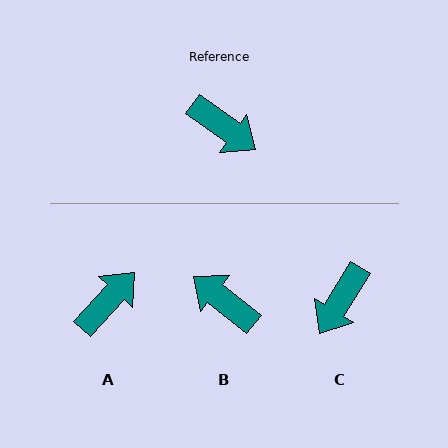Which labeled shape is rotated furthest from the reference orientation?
B, about 177 degrees away.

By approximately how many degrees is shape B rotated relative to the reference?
Approximately 177 degrees counter-clockwise.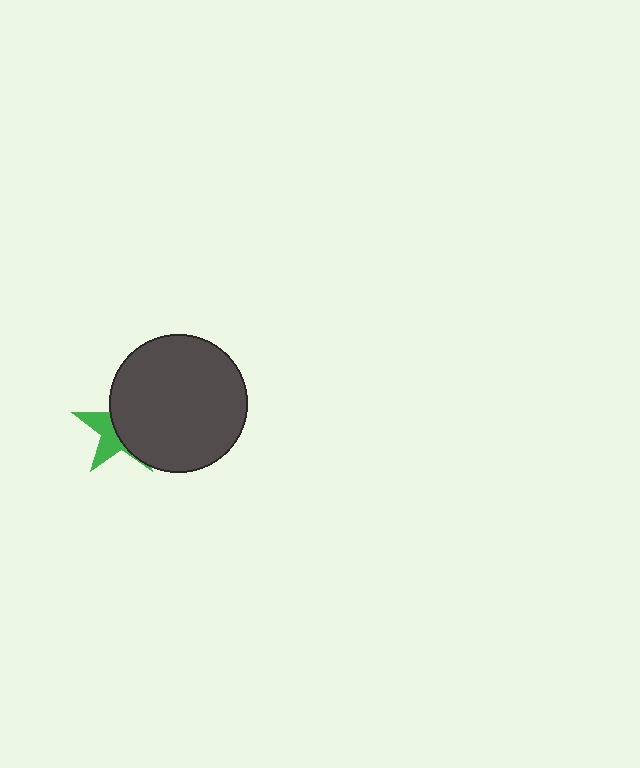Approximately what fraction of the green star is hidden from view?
Roughly 61% of the green star is hidden behind the dark gray circle.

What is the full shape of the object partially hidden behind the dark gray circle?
The partially hidden object is a green star.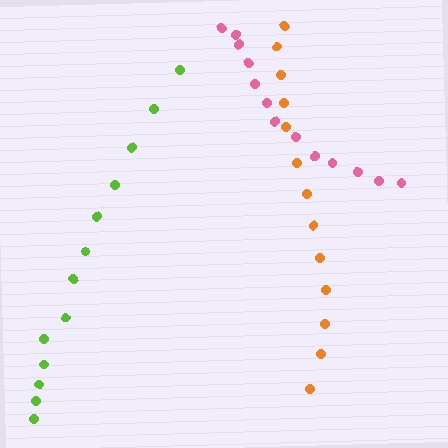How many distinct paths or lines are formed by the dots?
There are 3 distinct paths.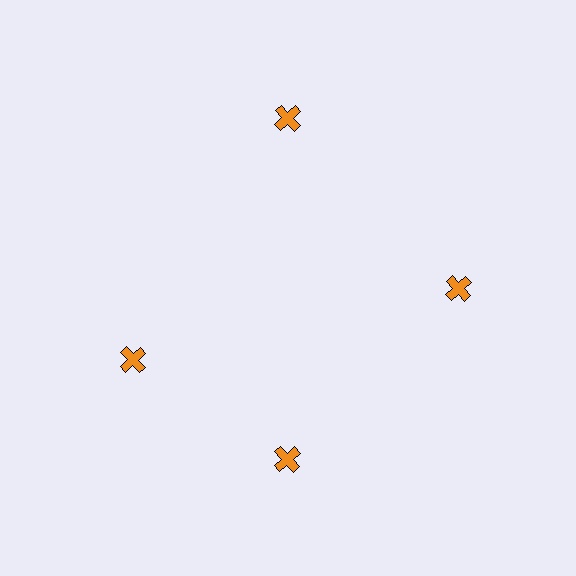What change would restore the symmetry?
The symmetry would be restored by rotating it back into even spacing with its neighbors so that all 4 crosses sit at equal angles and equal distance from the center.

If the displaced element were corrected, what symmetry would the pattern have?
It would have 4-fold rotational symmetry — the pattern would map onto itself every 90 degrees.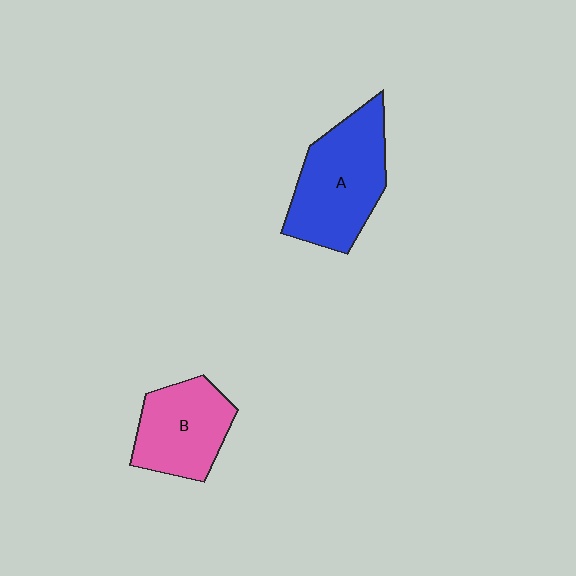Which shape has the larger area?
Shape A (blue).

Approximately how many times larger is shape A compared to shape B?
Approximately 1.3 times.